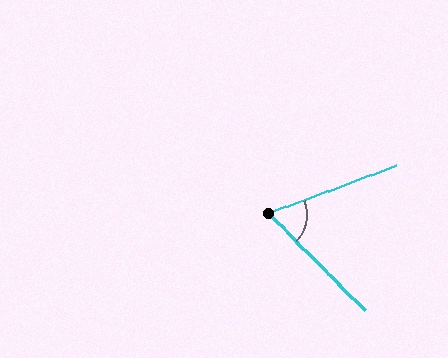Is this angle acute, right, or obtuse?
It is acute.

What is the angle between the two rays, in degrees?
Approximately 66 degrees.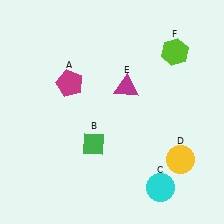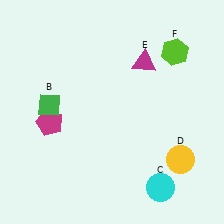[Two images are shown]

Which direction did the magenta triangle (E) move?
The magenta triangle (E) moved up.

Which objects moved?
The objects that moved are: the magenta pentagon (A), the green diamond (B), the magenta triangle (E).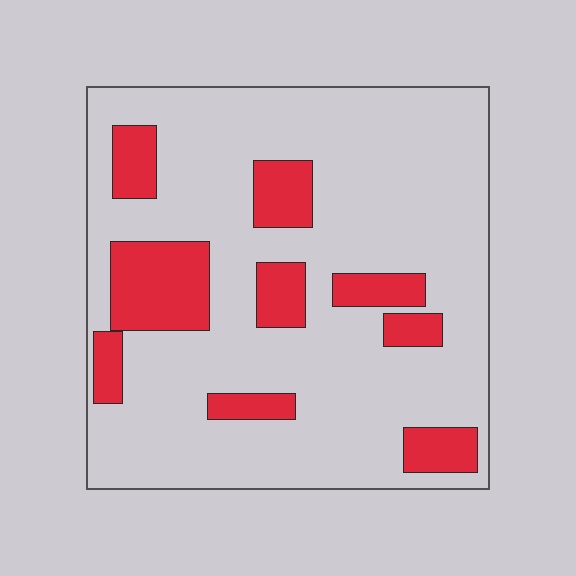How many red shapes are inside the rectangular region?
9.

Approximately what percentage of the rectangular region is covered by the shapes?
Approximately 20%.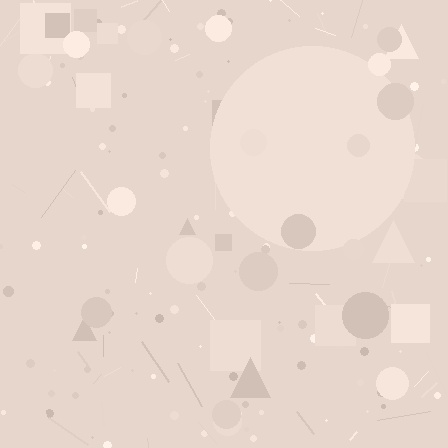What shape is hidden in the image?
A circle is hidden in the image.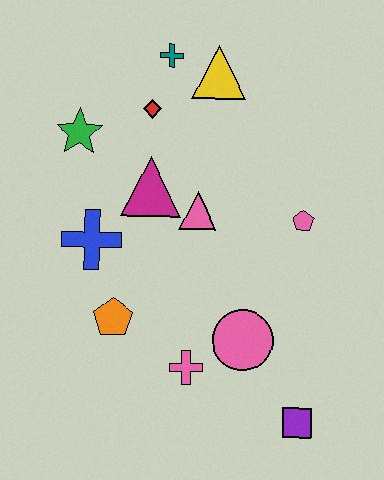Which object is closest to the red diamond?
The teal cross is closest to the red diamond.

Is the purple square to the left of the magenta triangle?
No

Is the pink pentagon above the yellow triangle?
No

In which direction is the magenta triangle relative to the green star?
The magenta triangle is to the right of the green star.